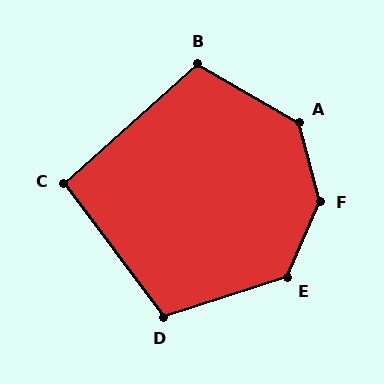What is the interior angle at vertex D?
Approximately 109 degrees (obtuse).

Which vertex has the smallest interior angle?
C, at approximately 95 degrees.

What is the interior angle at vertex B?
Approximately 108 degrees (obtuse).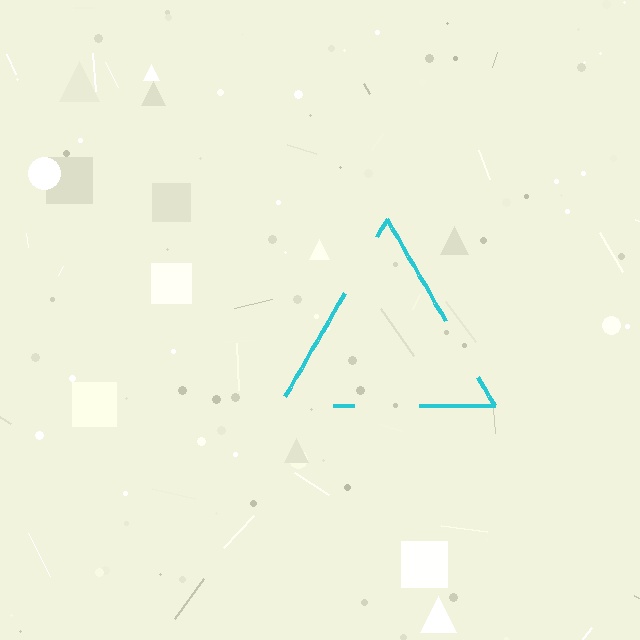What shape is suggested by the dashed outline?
The dashed outline suggests a triangle.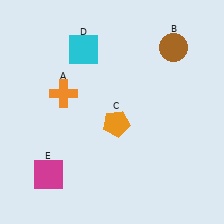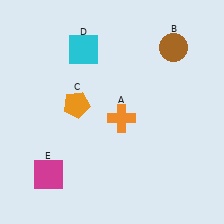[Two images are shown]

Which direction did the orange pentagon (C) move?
The orange pentagon (C) moved left.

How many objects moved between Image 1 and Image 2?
2 objects moved between the two images.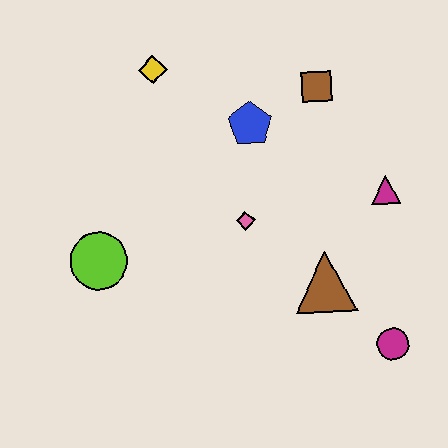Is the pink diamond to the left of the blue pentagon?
Yes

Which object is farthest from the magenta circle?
The yellow diamond is farthest from the magenta circle.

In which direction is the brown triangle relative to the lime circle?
The brown triangle is to the right of the lime circle.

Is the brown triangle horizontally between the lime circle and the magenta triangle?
Yes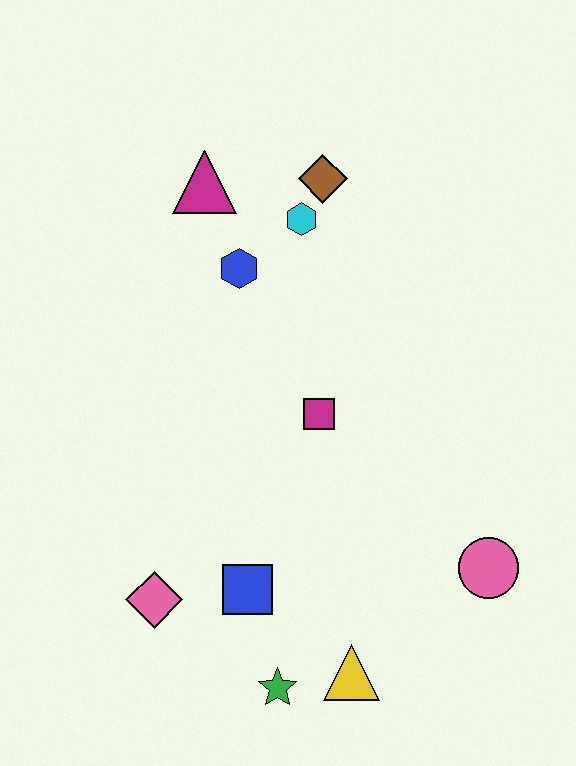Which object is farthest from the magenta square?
The green star is farthest from the magenta square.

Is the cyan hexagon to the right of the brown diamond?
No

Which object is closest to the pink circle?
The yellow triangle is closest to the pink circle.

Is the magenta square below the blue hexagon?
Yes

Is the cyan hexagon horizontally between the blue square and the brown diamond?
Yes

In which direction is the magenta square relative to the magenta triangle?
The magenta square is below the magenta triangle.